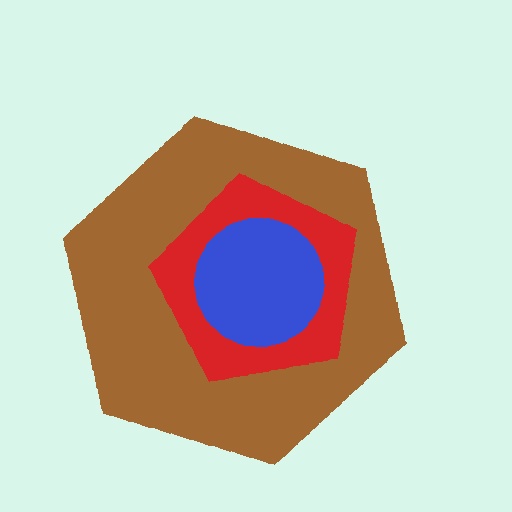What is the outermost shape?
The brown hexagon.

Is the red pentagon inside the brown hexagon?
Yes.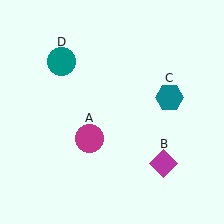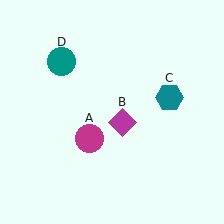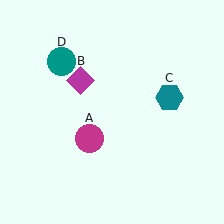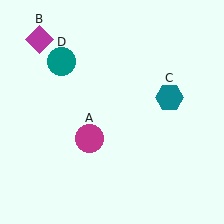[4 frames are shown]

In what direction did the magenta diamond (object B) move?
The magenta diamond (object B) moved up and to the left.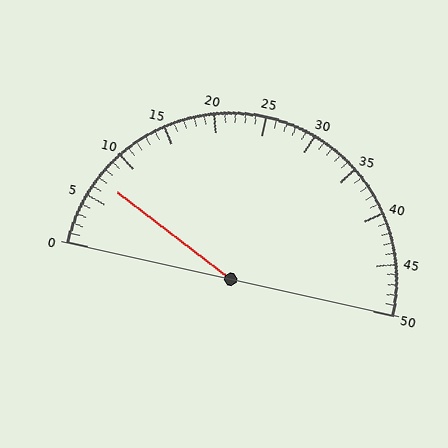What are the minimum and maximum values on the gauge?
The gauge ranges from 0 to 50.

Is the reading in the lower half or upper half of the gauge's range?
The reading is in the lower half of the range (0 to 50).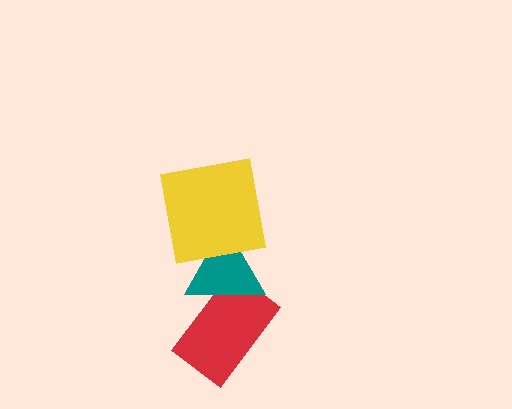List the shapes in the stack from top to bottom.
From top to bottom: the yellow square, the teal triangle, the red rectangle.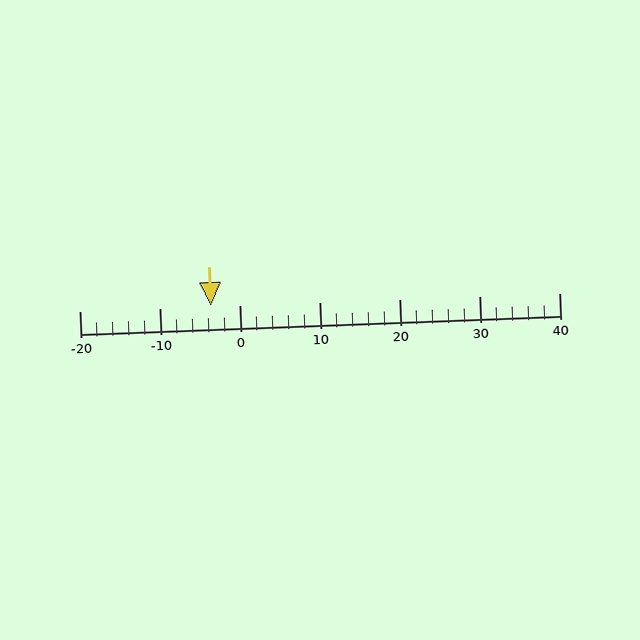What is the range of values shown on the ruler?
The ruler shows values from -20 to 40.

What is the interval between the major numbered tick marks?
The major tick marks are spaced 10 units apart.